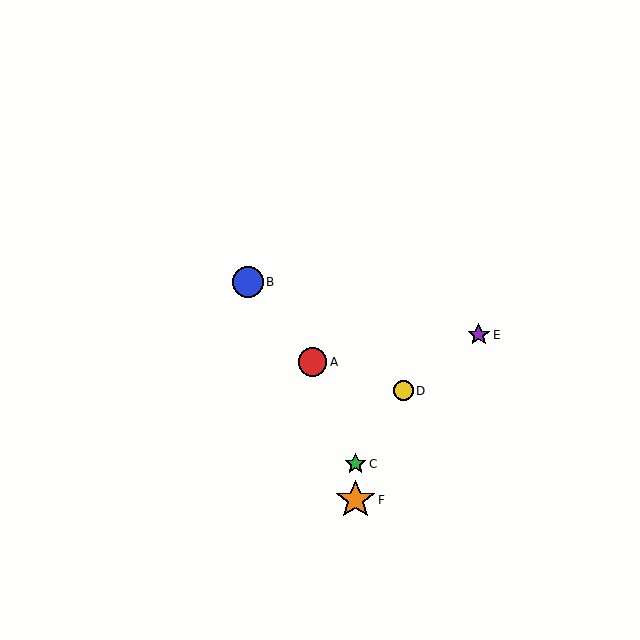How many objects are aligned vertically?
2 objects (C, F) are aligned vertically.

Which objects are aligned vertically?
Objects C, F are aligned vertically.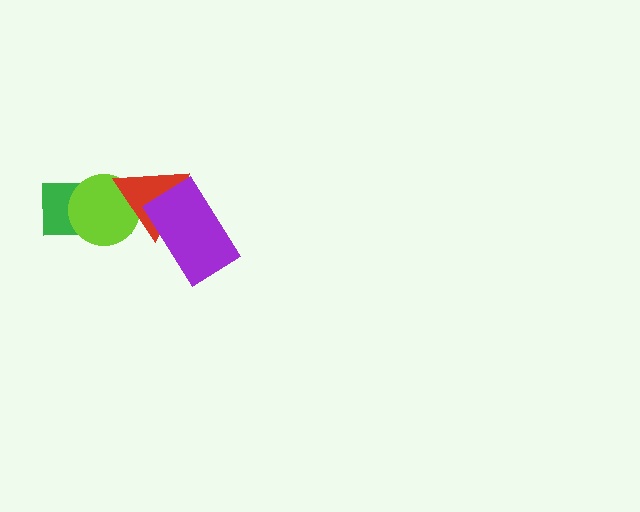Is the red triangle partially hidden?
Yes, it is partially covered by another shape.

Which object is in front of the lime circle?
The red triangle is in front of the lime circle.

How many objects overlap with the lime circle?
2 objects overlap with the lime circle.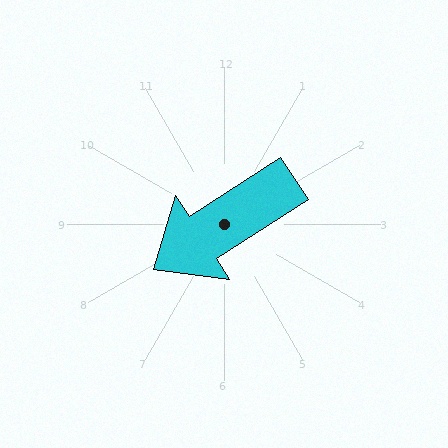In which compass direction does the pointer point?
Southwest.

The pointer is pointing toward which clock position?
Roughly 8 o'clock.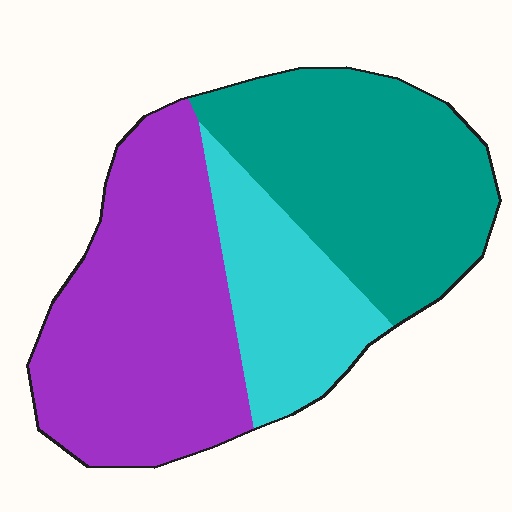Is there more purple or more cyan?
Purple.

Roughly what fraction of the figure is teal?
Teal covers about 35% of the figure.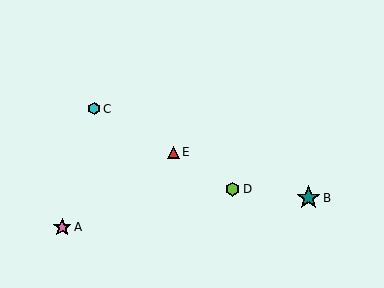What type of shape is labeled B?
Shape B is a teal star.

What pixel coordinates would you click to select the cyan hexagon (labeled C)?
Click at (94, 109) to select the cyan hexagon C.